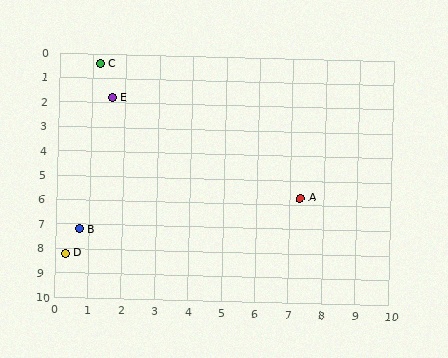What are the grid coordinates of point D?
Point D is at approximately (0.3, 8.2).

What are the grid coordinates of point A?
Point A is at approximately (7.3, 5.7).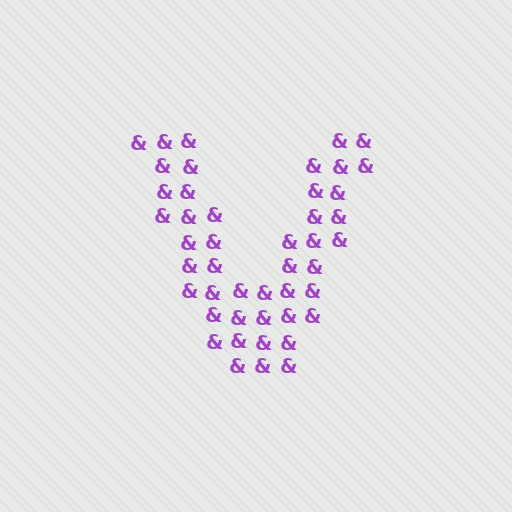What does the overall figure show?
The overall figure shows the letter V.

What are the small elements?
The small elements are ampersands.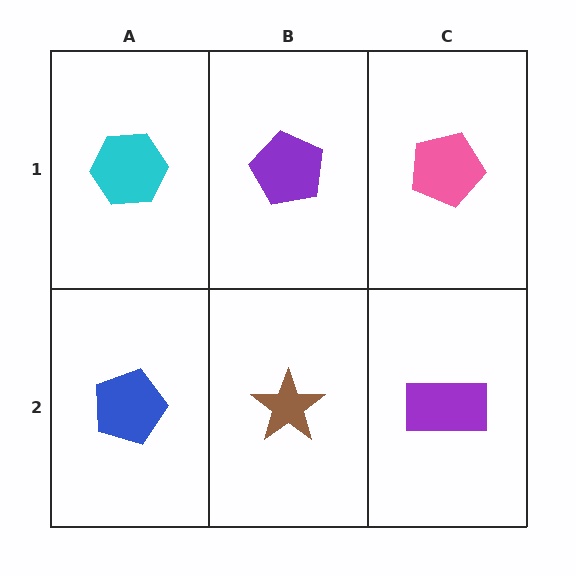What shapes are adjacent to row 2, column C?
A pink pentagon (row 1, column C), a brown star (row 2, column B).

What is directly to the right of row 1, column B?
A pink pentagon.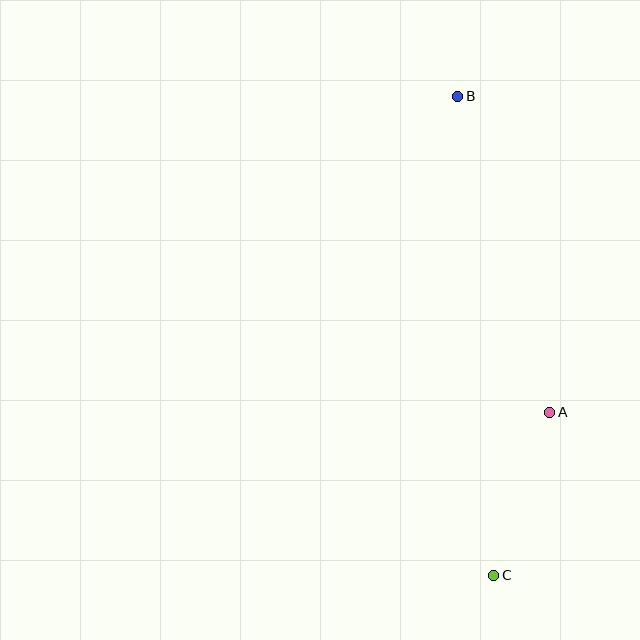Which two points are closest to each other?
Points A and C are closest to each other.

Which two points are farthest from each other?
Points B and C are farthest from each other.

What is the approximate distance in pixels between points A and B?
The distance between A and B is approximately 329 pixels.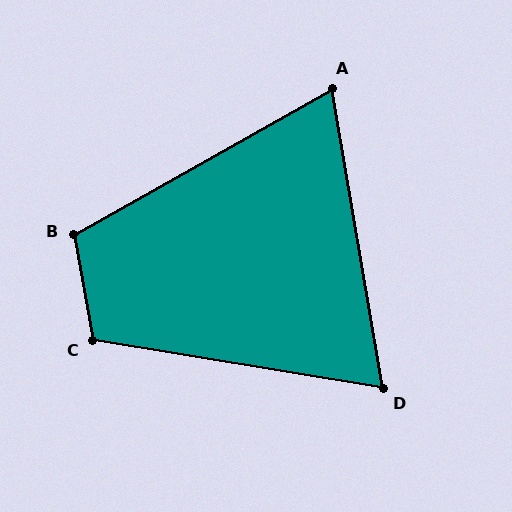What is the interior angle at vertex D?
Approximately 71 degrees (acute).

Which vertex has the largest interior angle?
C, at approximately 110 degrees.